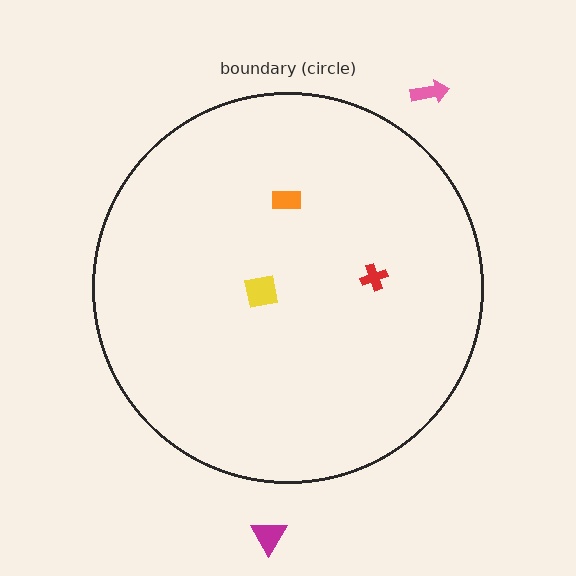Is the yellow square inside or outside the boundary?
Inside.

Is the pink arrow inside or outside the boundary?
Outside.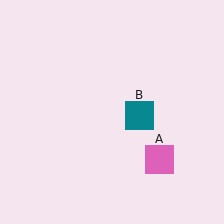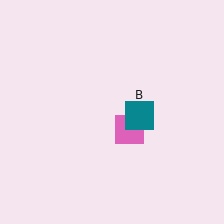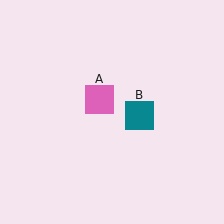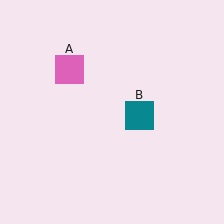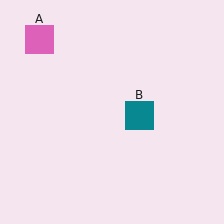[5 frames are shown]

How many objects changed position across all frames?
1 object changed position: pink square (object A).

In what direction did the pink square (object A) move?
The pink square (object A) moved up and to the left.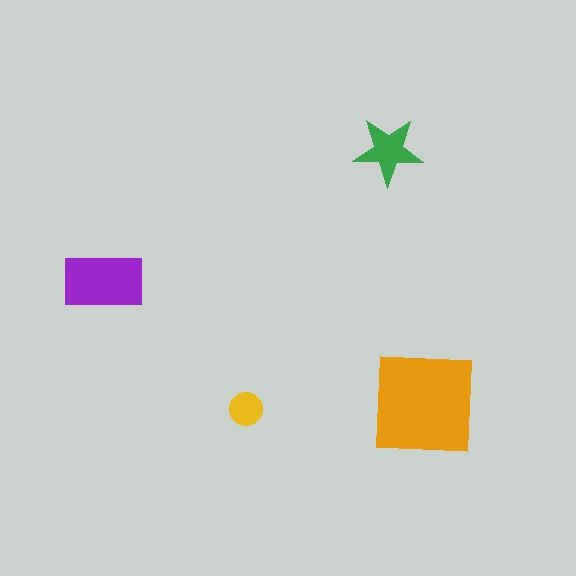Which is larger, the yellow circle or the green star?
The green star.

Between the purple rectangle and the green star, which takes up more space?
The purple rectangle.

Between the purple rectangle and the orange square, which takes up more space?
The orange square.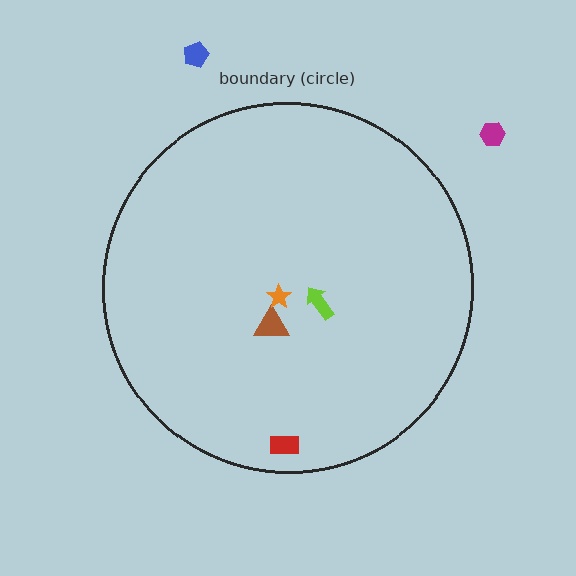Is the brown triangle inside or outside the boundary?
Inside.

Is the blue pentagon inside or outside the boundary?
Outside.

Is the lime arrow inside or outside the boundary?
Inside.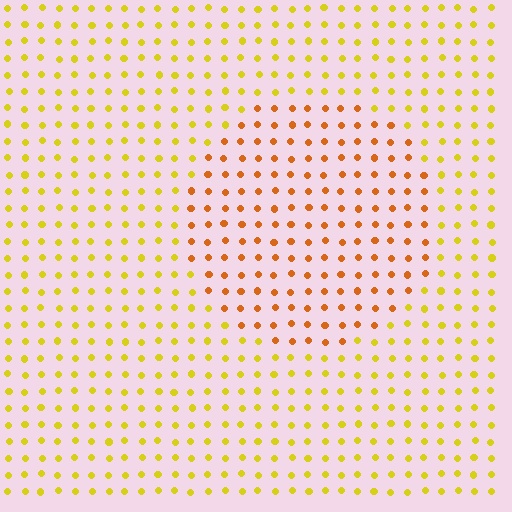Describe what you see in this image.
The image is filled with small yellow elements in a uniform arrangement. A circle-shaped region is visible where the elements are tinted to a slightly different hue, forming a subtle color boundary.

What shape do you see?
I see a circle.